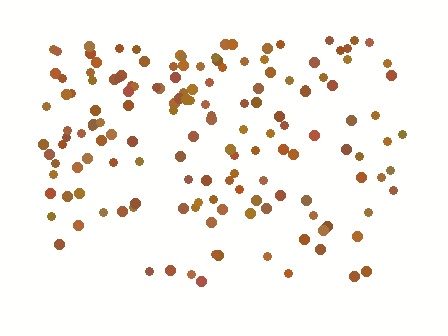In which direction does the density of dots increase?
From bottom to top, with the top side densest.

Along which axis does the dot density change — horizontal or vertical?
Vertical.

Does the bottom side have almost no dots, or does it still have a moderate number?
Still a moderate number, just noticeably fewer than the top.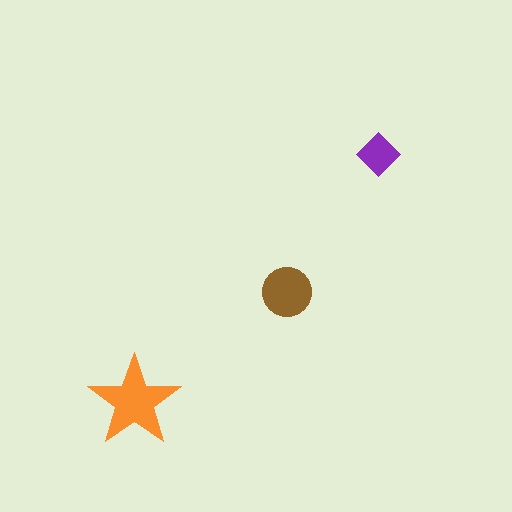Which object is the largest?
The orange star.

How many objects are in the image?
There are 3 objects in the image.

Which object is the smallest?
The purple diamond.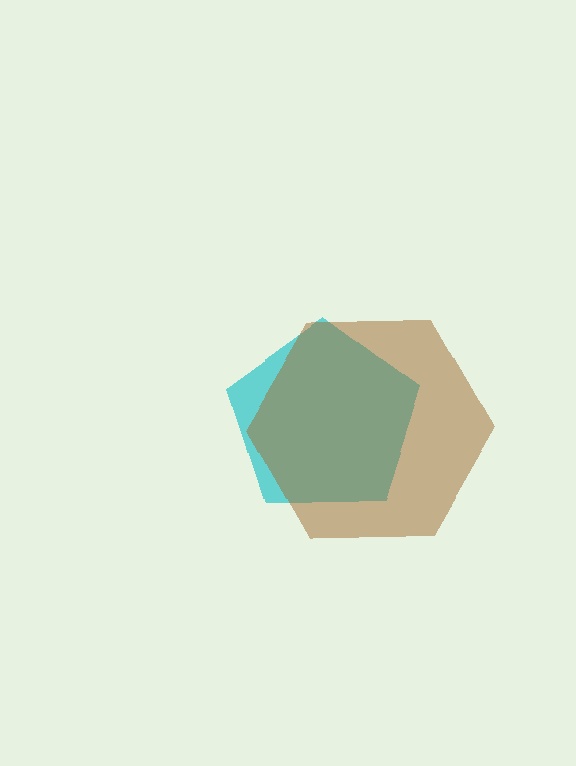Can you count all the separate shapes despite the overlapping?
Yes, there are 2 separate shapes.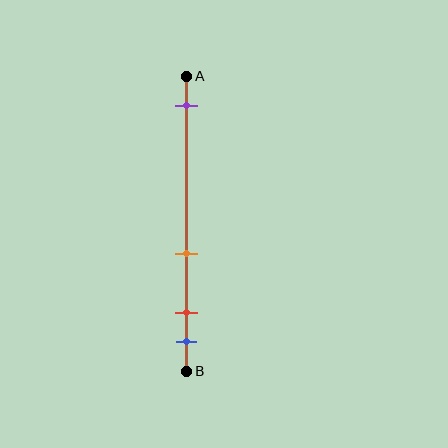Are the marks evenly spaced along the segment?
No, the marks are not evenly spaced.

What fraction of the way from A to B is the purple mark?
The purple mark is approximately 10% (0.1) of the way from A to B.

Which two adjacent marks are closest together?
The red and blue marks are the closest adjacent pair.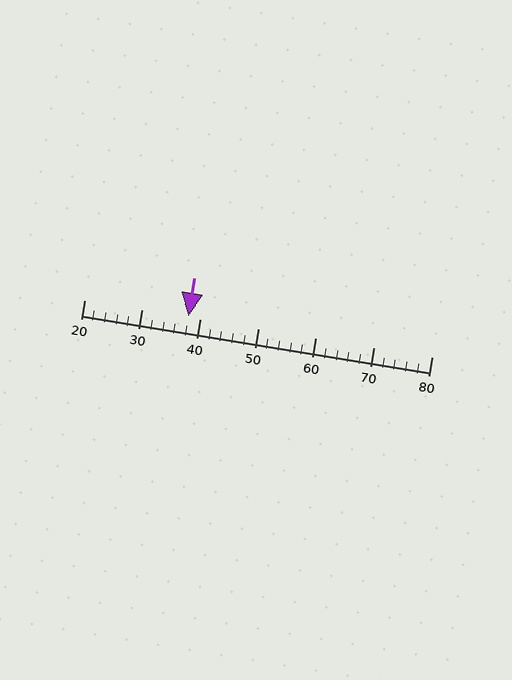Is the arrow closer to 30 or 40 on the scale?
The arrow is closer to 40.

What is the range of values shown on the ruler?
The ruler shows values from 20 to 80.